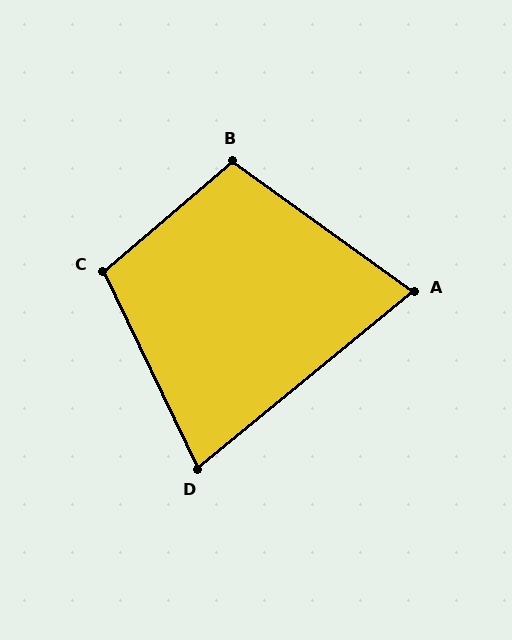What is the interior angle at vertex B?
Approximately 104 degrees (obtuse).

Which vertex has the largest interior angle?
C, at approximately 105 degrees.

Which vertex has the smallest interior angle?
A, at approximately 75 degrees.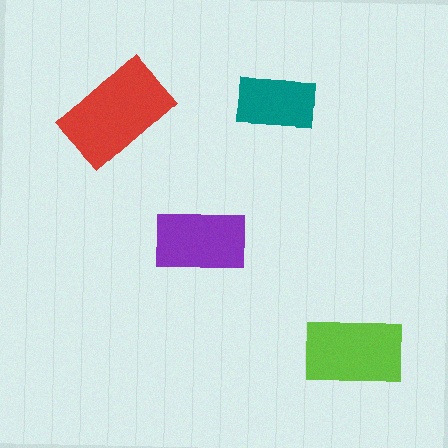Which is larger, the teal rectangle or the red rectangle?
The red one.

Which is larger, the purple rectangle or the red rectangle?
The red one.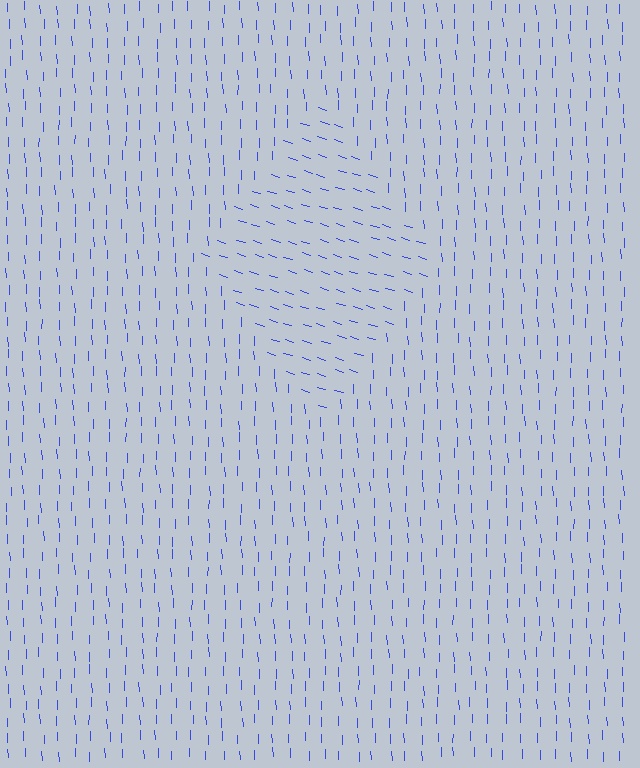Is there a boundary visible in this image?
Yes, there is a texture boundary formed by a change in line orientation.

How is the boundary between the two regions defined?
The boundary is defined purely by a change in line orientation (approximately 71 degrees difference). All lines are the same color and thickness.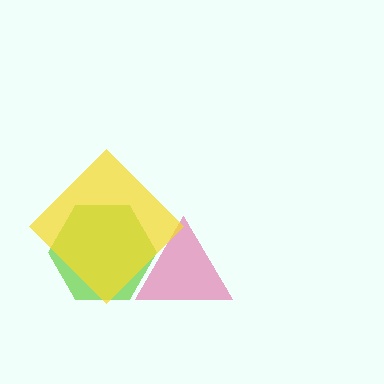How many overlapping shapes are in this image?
There are 3 overlapping shapes in the image.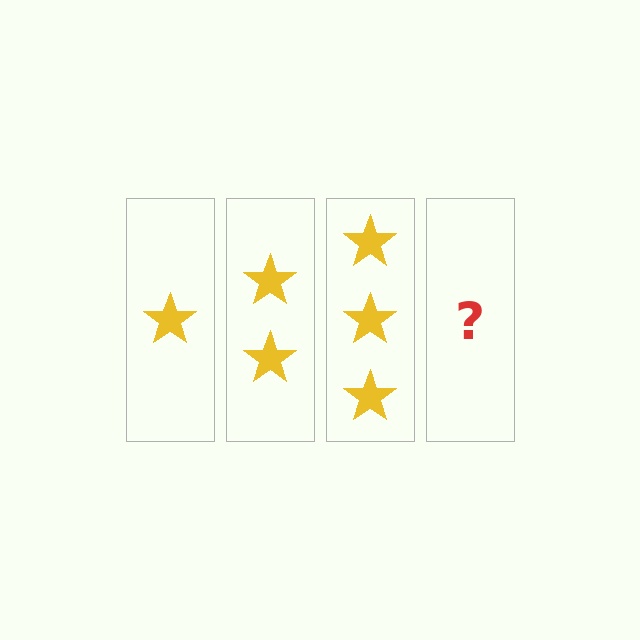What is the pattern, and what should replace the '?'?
The pattern is that each step adds one more star. The '?' should be 4 stars.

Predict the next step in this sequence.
The next step is 4 stars.